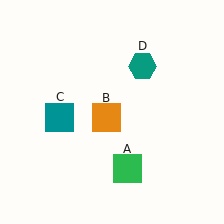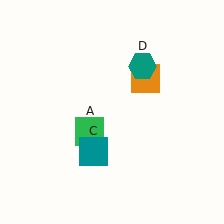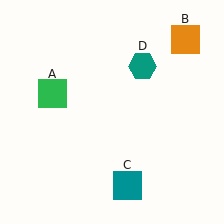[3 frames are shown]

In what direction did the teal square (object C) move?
The teal square (object C) moved down and to the right.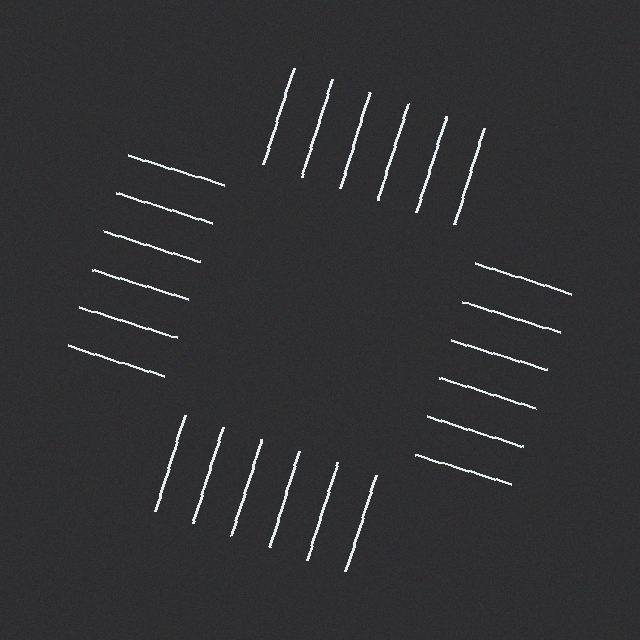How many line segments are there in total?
24 — 6 along each of the 4 edges.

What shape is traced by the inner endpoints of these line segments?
An illusory square — the line segments terminate on its edges but no continuous stroke is drawn.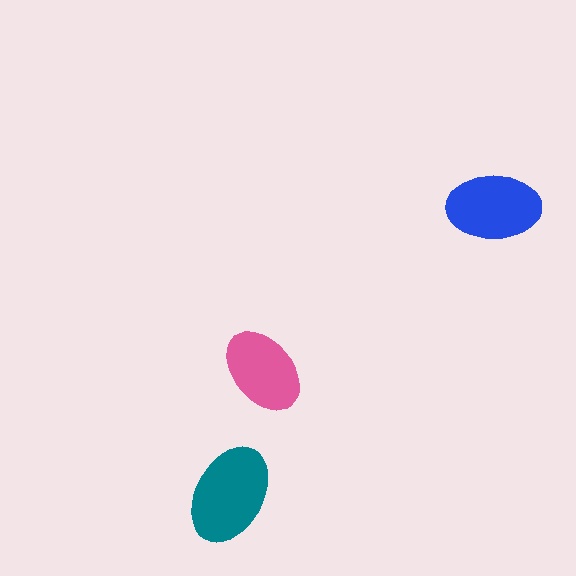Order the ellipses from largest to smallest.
the teal one, the blue one, the pink one.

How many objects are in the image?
There are 3 objects in the image.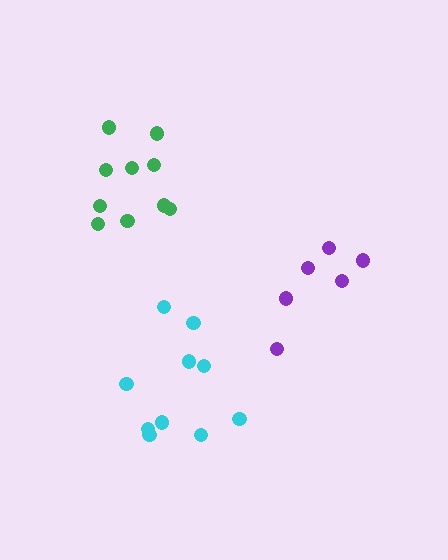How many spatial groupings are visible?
There are 3 spatial groupings.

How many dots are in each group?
Group 1: 6 dots, Group 2: 10 dots, Group 3: 10 dots (26 total).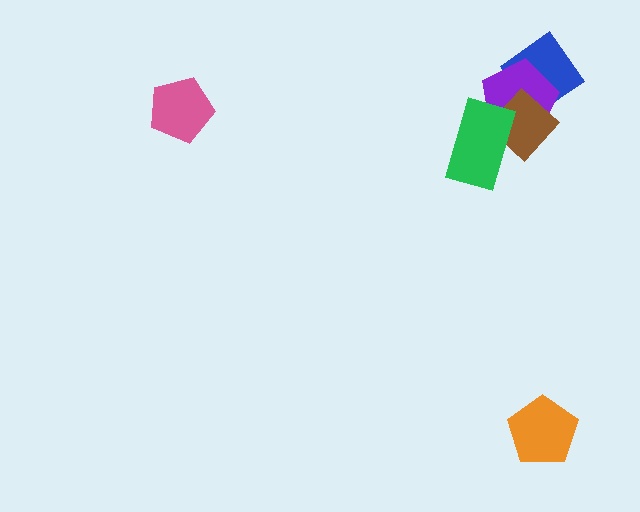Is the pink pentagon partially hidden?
No, no other shape covers it.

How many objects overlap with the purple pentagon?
3 objects overlap with the purple pentagon.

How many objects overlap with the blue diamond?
1 object overlaps with the blue diamond.